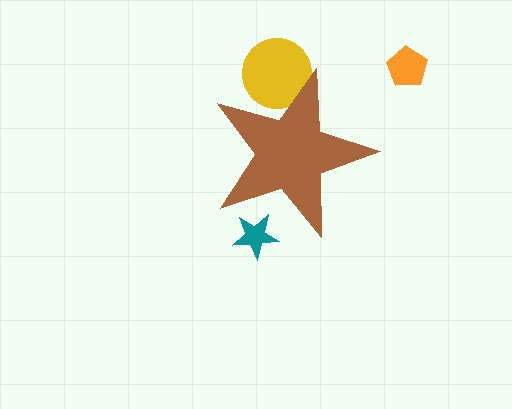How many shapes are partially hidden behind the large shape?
2 shapes are partially hidden.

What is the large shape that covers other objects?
A brown star.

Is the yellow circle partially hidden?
Yes, the yellow circle is partially hidden behind the brown star.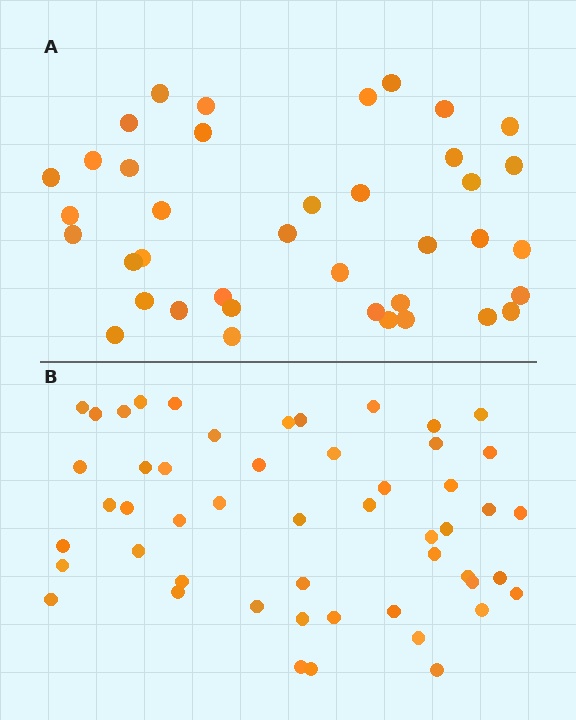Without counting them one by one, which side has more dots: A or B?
Region B (the bottom region) has more dots.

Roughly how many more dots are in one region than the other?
Region B has roughly 12 or so more dots than region A.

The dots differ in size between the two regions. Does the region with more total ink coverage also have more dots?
No. Region A has more total ink coverage because its dots are larger, but region B actually contains more individual dots. Total area can be misleading — the number of items is what matters here.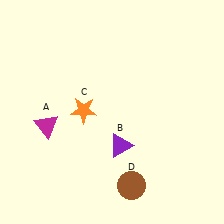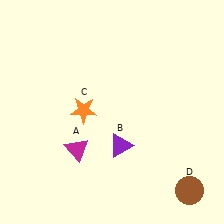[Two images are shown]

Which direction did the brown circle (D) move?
The brown circle (D) moved right.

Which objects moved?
The objects that moved are: the magenta triangle (A), the brown circle (D).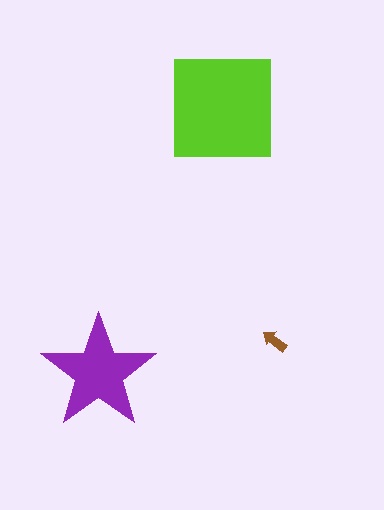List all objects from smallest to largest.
The brown arrow, the purple star, the lime square.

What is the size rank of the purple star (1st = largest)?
2nd.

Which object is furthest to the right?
The brown arrow is rightmost.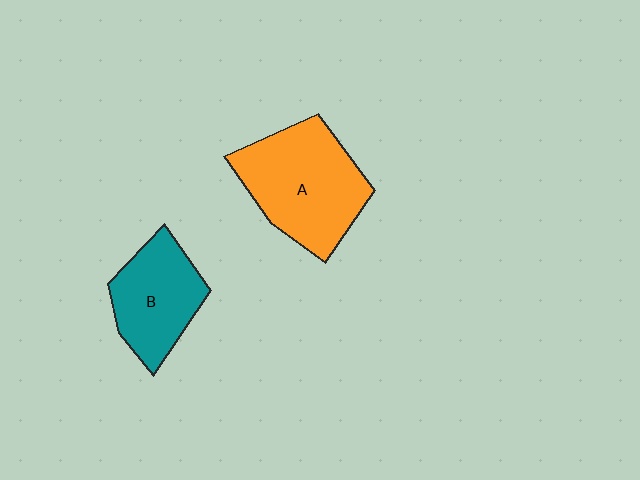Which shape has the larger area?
Shape A (orange).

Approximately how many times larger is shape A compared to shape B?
Approximately 1.4 times.